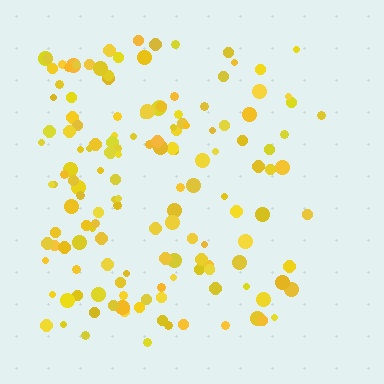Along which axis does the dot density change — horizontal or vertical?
Horizontal.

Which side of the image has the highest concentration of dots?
The left.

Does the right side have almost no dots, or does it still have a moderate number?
Still a moderate number, just noticeably fewer than the left.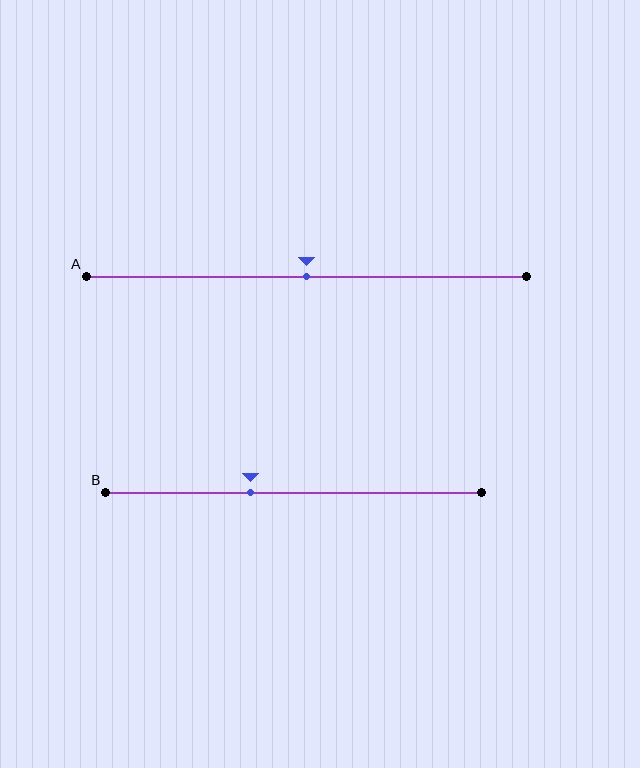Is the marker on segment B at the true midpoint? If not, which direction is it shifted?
No, the marker on segment B is shifted to the left by about 11% of the segment length.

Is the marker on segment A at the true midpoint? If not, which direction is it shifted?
Yes, the marker on segment A is at the true midpoint.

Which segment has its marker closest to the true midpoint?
Segment A has its marker closest to the true midpoint.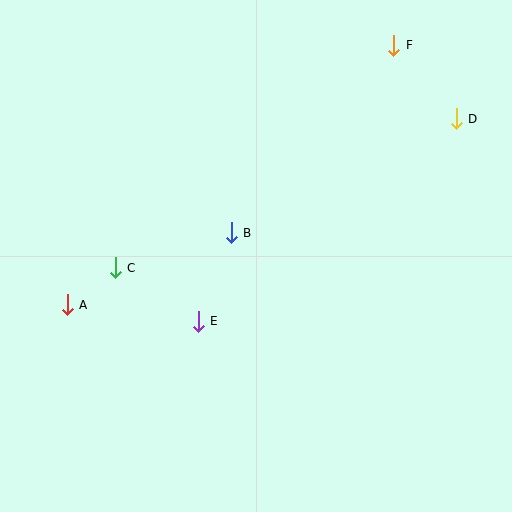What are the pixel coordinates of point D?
Point D is at (456, 119).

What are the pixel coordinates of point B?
Point B is at (231, 233).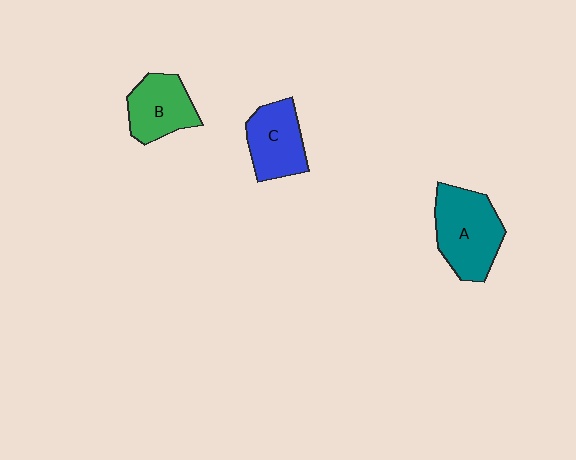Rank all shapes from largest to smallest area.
From largest to smallest: A (teal), C (blue), B (green).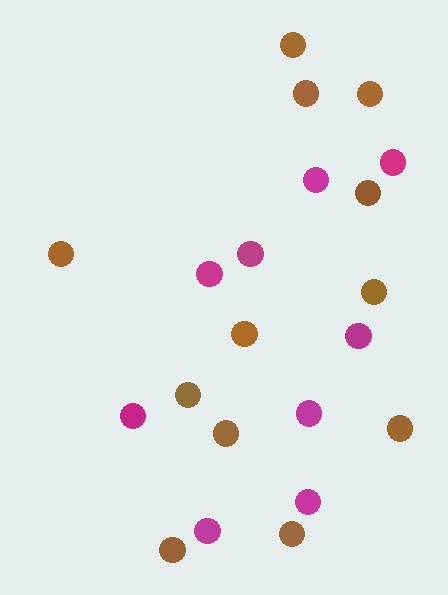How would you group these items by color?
There are 2 groups: one group of brown circles (12) and one group of magenta circles (9).